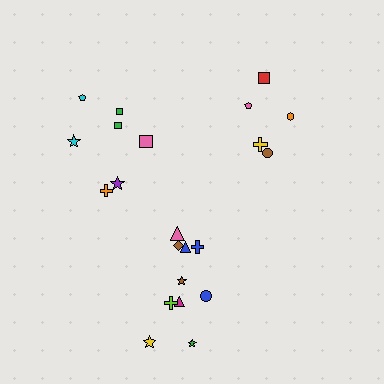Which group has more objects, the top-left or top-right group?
The top-left group.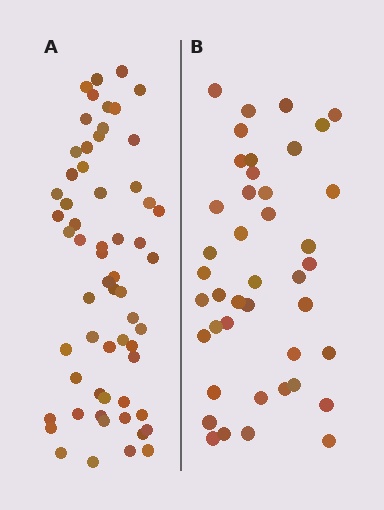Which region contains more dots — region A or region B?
Region A (the left region) has more dots.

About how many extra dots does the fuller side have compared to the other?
Region A has approximately 20 more dots than region B.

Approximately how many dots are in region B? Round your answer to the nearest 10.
About 40 dots. (The exact count is 42, which rounds to 40.)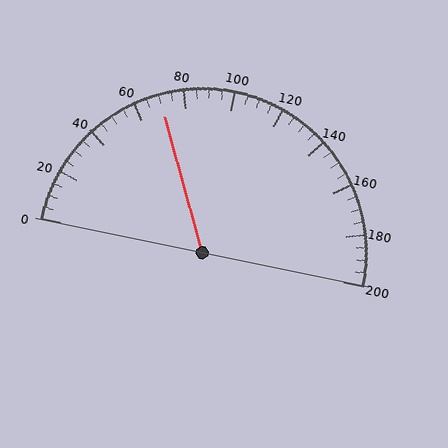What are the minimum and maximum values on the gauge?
The gauge ranges from 0 to 200.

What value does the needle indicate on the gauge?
The needle indicates approximately 70.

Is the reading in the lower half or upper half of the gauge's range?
The reading is in the lower half of the range (0 to 200).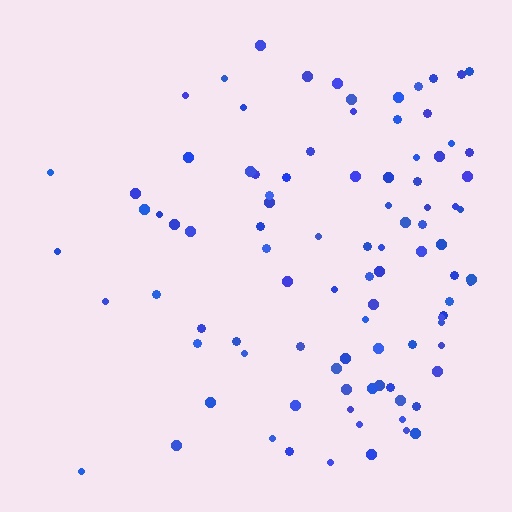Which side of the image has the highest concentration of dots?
The right.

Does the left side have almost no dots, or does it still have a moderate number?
Still a moderate number, just noticeably fewer than the right.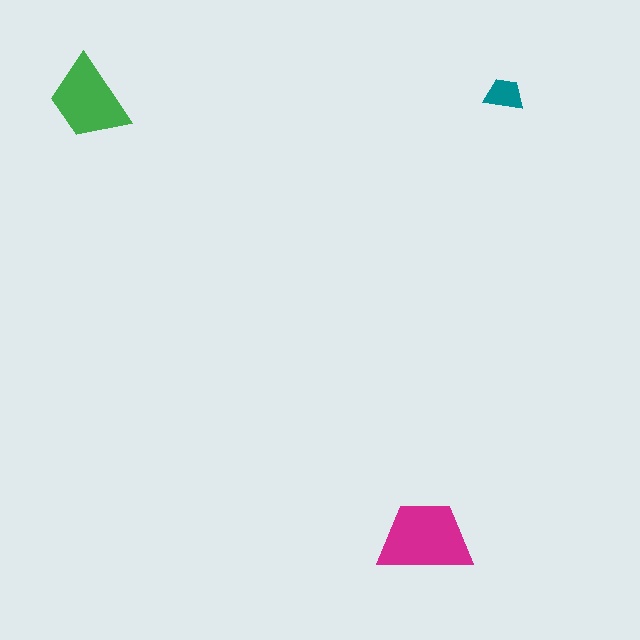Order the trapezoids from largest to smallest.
the magenta one, the green one, the teal one.